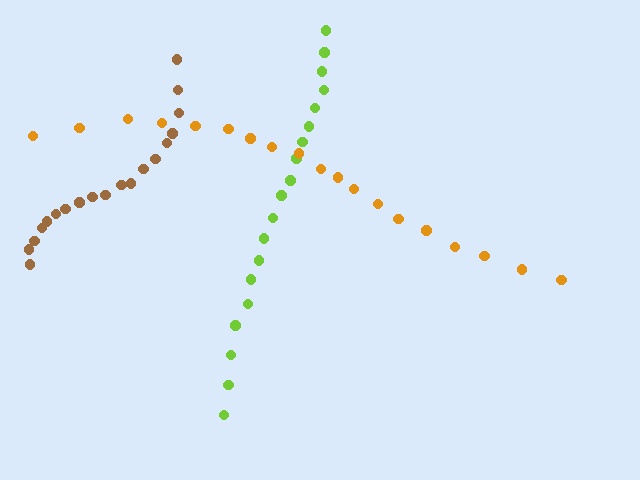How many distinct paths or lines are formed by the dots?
There are 3 distinct paths.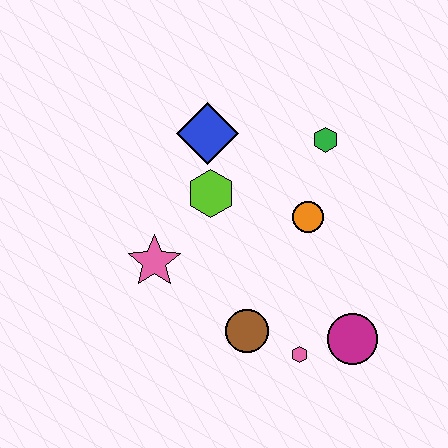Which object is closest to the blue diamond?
The lime hexagon is closest to the blue diamond.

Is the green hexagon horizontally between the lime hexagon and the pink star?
No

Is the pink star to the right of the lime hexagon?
No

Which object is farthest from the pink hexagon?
The blue diamond is farthest from the pink hexagon.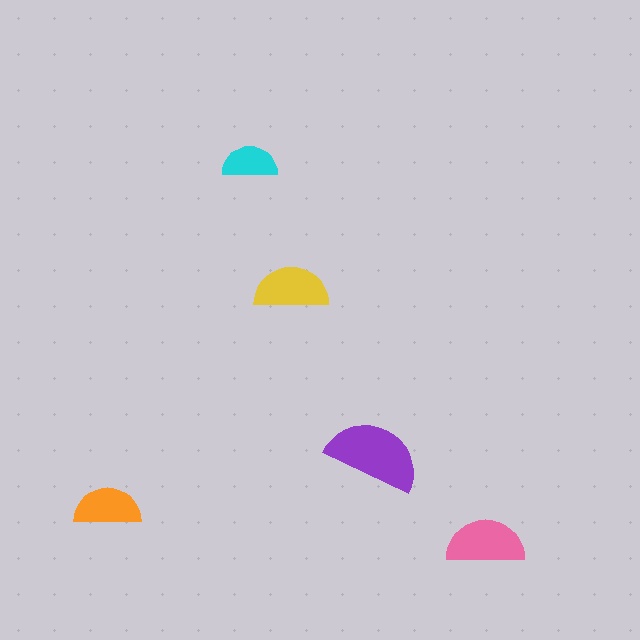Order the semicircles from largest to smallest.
the purple one, the pink one, the yellow one, the orange one, the cyan one.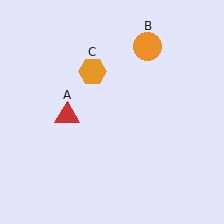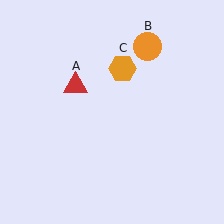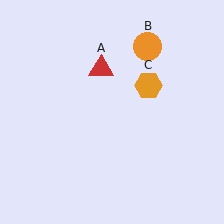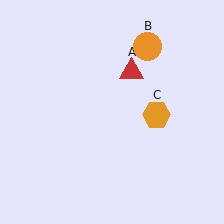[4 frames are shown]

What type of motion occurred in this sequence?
The red triangle (object A), orange hexagon (object C) rotated clockwise around the center of the scene.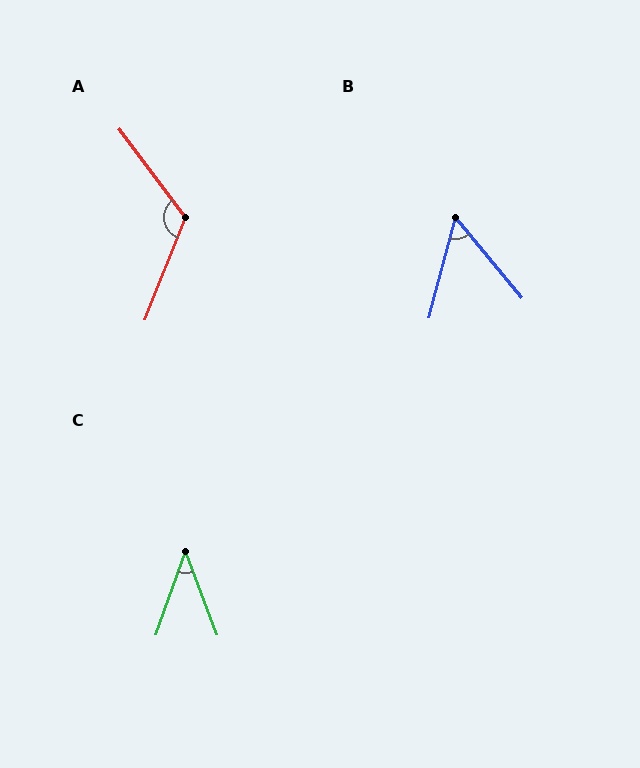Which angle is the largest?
A, at approximately 122 degrees.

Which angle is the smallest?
C, at approximately 40 degrees.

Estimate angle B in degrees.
Approximately 54 degrees.